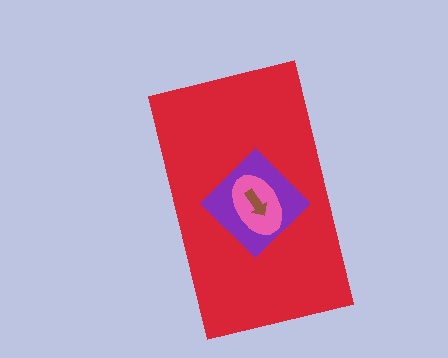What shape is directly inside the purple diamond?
The pink ellipse.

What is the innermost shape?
The brown arrow.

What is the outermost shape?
The red rectangle.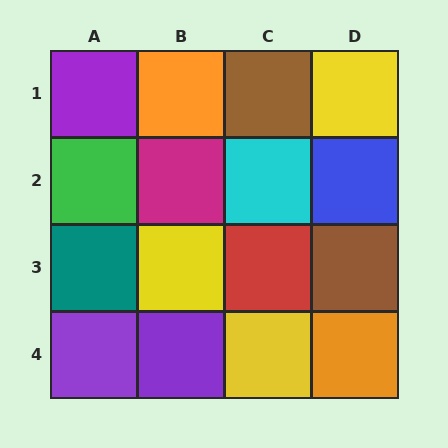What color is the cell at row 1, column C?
Brown.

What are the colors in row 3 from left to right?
Teal, yellow, red, brown.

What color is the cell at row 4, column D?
Orange.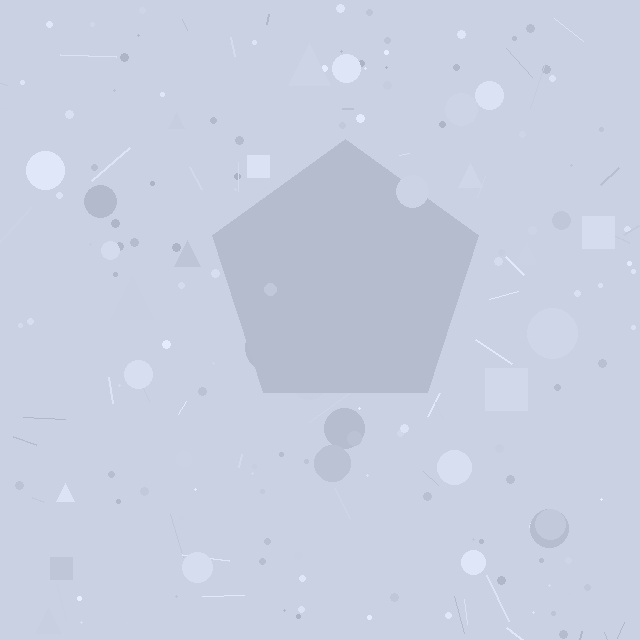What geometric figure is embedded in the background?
A pentagon is embedded in the background.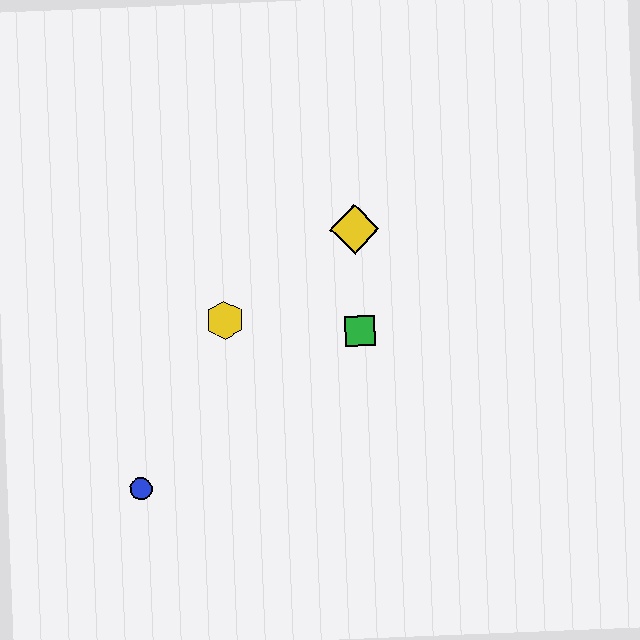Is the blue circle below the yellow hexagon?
Yes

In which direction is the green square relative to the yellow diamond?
The green square is below the yellow diamond.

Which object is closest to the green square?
The yellow diamond is closest to the green square.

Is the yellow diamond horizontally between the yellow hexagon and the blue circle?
No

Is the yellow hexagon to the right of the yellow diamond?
No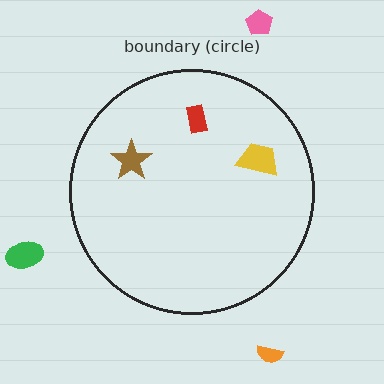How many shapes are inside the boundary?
3 inside, 3 outside.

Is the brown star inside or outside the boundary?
Inside.